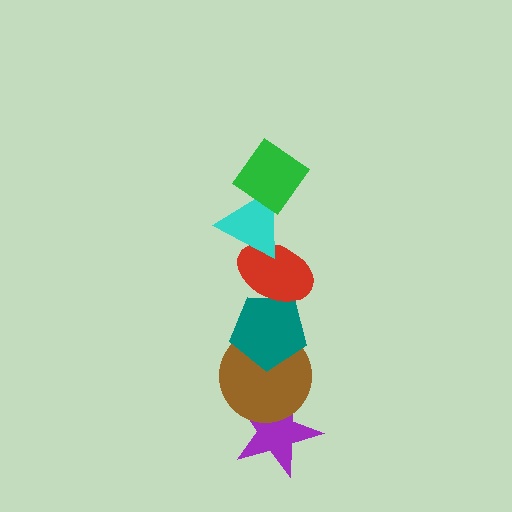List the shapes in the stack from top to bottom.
From top to bottom: the green diamond, the cyan triangle, the red ellipse, the teal pentagon, the brown circle, the purple star.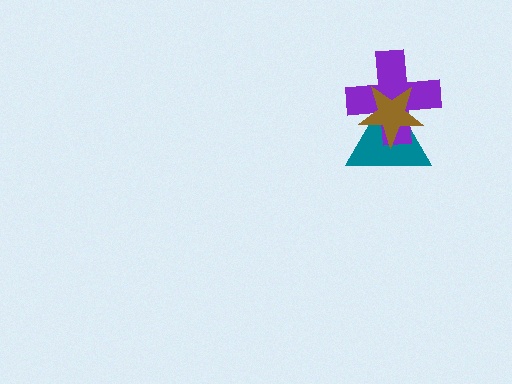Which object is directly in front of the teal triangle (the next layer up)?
The purple cross is directly in front of the teal triangle.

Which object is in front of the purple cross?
The brown star is in front of the purple cross.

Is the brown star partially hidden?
No, no other shape covers it.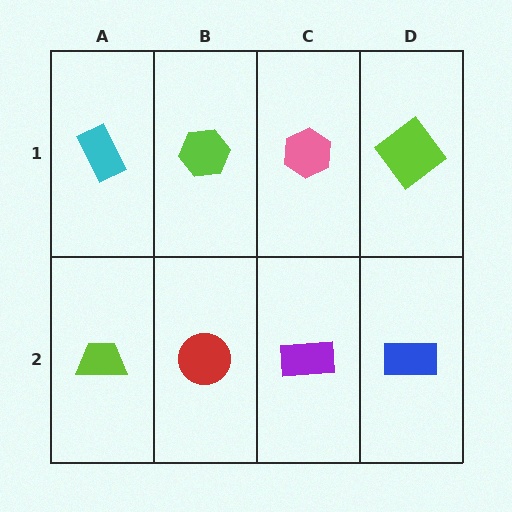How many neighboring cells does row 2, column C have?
3.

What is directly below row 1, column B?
A red circle.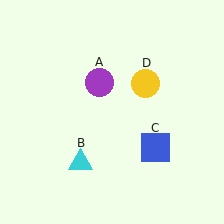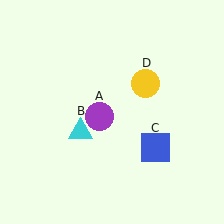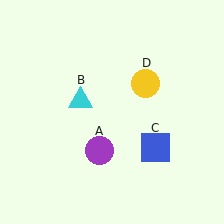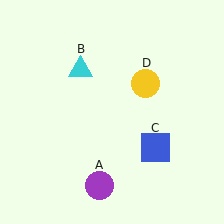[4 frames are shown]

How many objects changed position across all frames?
2 objects changed position: purple circle (object A), cyan triangle (object B).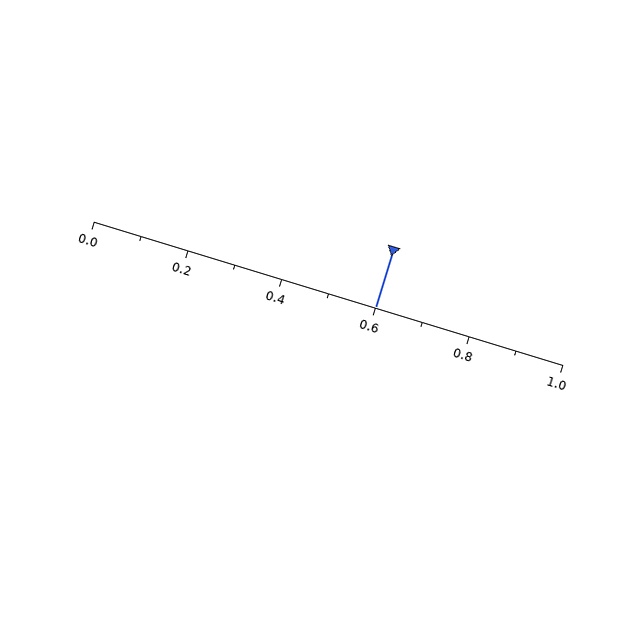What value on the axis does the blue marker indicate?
The marker indicates approximately 0.6.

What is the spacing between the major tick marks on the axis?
The major ticks are spaced 0.2 apart.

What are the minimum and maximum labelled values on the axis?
The axis runs from 0.0 to 1.0.